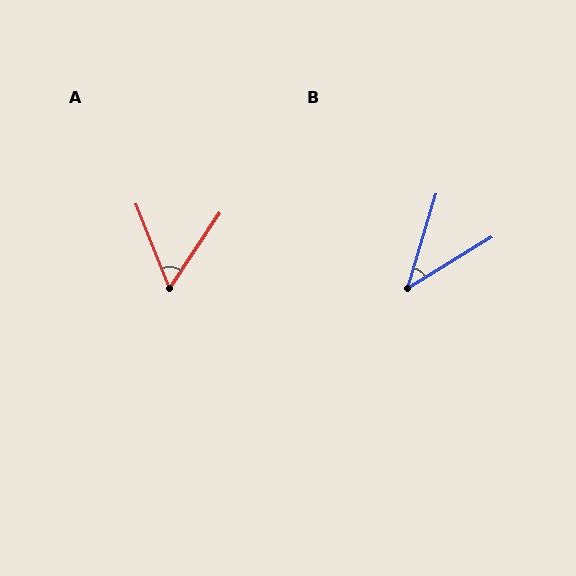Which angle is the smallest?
B, at approximately 42 degrees.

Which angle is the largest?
A, at approximately 55 degrees.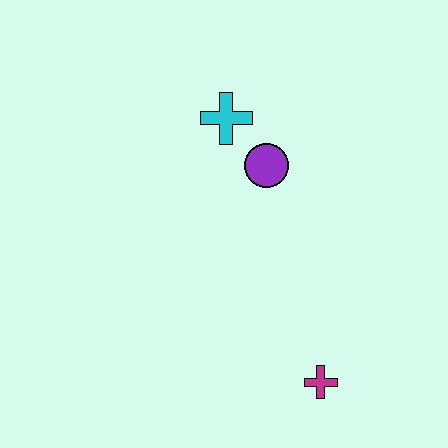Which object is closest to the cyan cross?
The purple circle is closest to the cyan cross.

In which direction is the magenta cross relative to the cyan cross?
The magenta cross is below the cyan cross.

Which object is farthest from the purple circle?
The magenta cross is farthest from the purple circle.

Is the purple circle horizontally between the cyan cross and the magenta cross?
Yes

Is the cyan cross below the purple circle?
No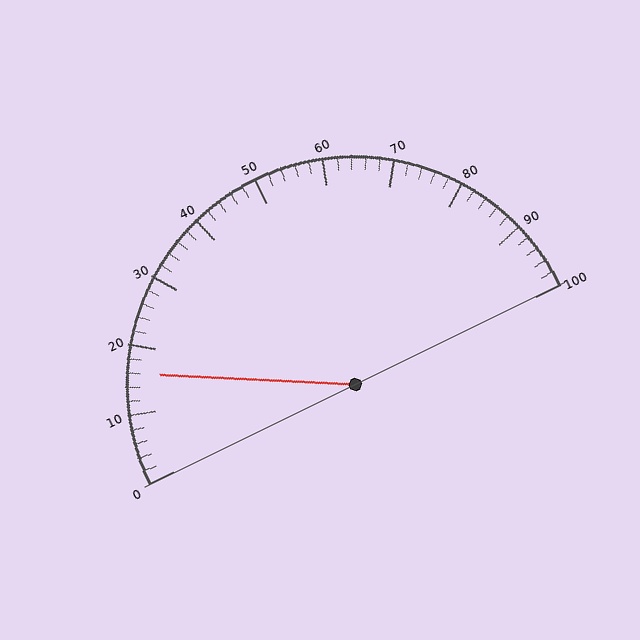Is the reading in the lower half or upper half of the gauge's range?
The reading is in the lower half of the range (0 to 100).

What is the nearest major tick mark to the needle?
The nearest major tick mark is 20.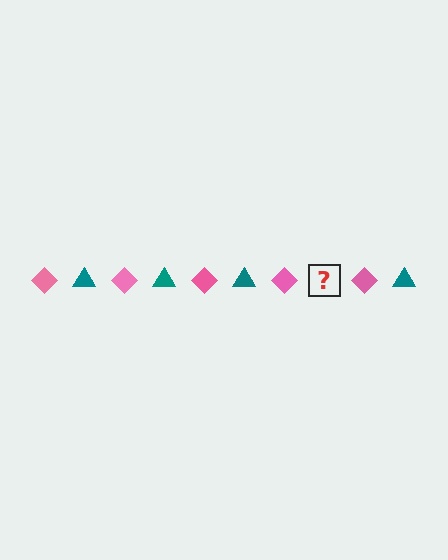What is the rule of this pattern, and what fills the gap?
The rule is that the pattern alternates between pink diamond and teal triangle. The gap should be filled with a teal triangle.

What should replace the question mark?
The question mark should be replaced with a teal triangle.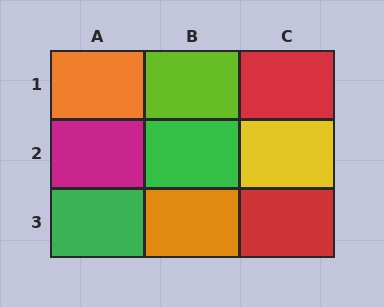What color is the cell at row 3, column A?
Green.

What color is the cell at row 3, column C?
Red.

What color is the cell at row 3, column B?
Orange.